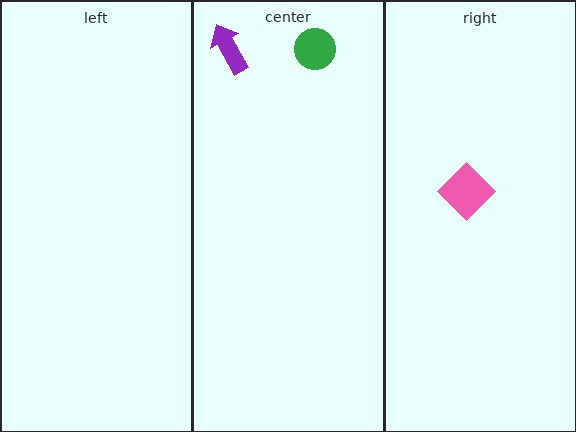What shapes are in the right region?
The pink diamond.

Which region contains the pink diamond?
The right region.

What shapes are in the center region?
The green circle, the purple arrow.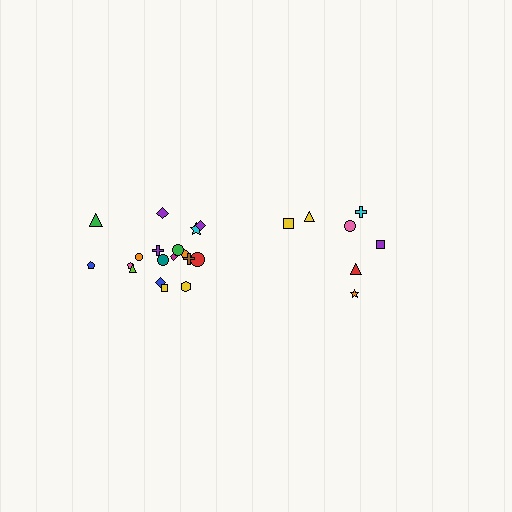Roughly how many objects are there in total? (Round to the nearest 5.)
Roughly 25 objects in total.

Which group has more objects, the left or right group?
The left group.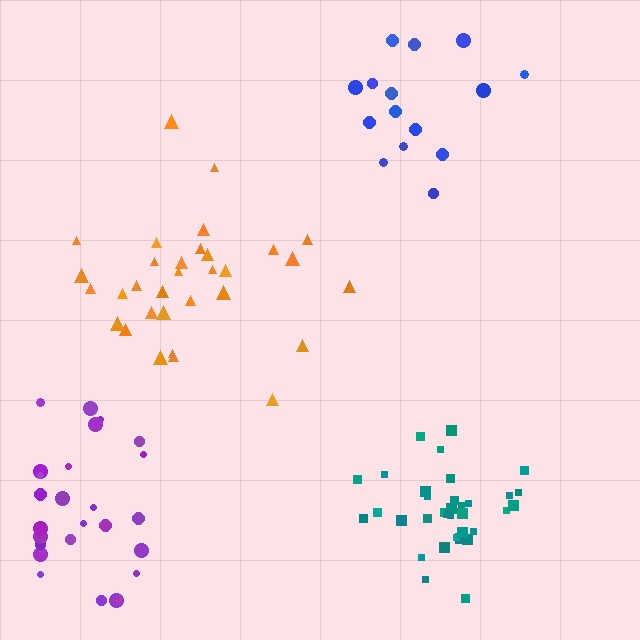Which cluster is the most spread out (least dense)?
Blue.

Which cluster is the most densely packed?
Teal.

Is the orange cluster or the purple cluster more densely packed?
Orange.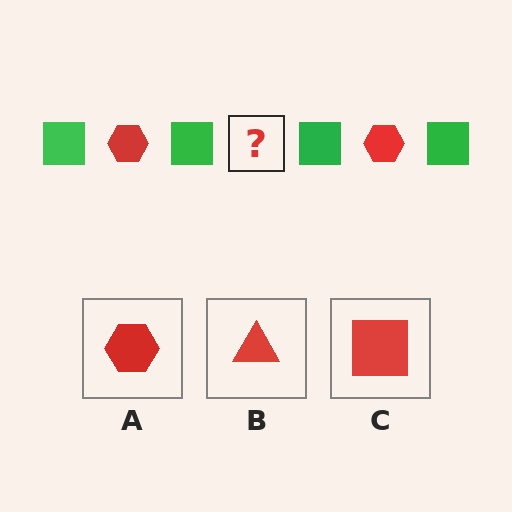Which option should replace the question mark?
Option A.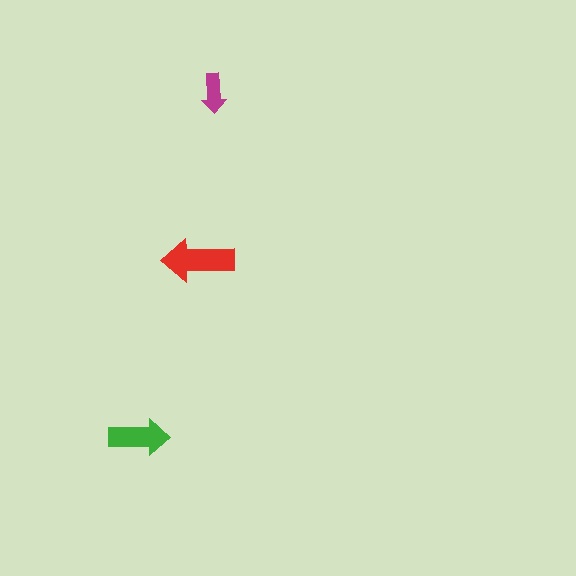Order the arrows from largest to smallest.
the red one, the green one, the magenta one.